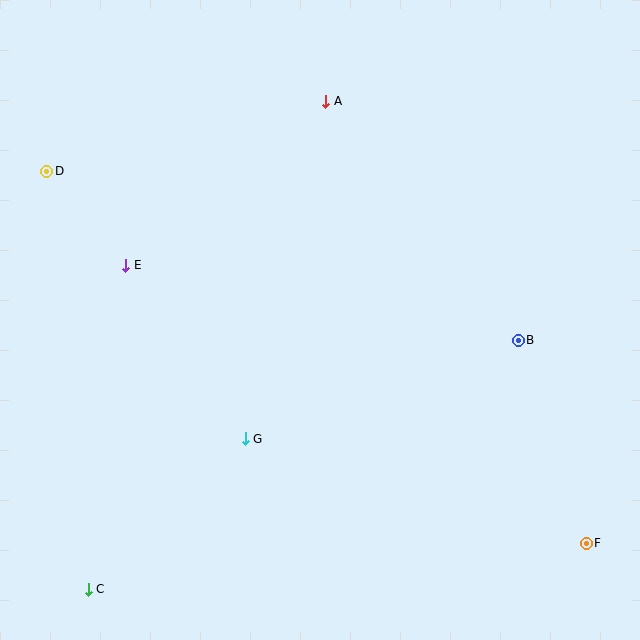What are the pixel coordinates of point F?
Point F is at (586, 543).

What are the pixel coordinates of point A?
Point A is at (326, 102).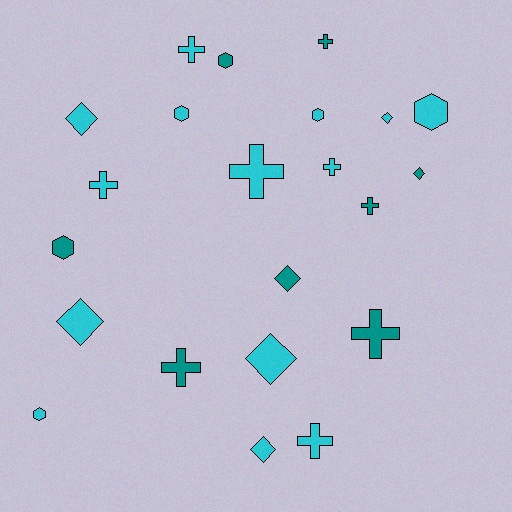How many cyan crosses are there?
There are 5 cyan crosses.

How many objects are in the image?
There are 22 objects.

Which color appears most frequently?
Cyan, with 14 objects.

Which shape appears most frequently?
Cross, with 9 objects.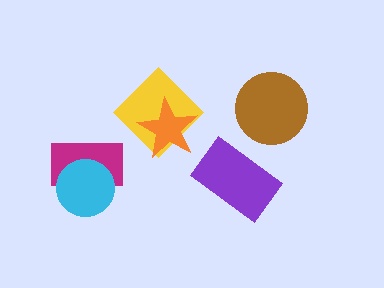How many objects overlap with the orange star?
1 object overlaps with the orange star.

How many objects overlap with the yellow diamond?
1 object overlaps with the yellow diamond.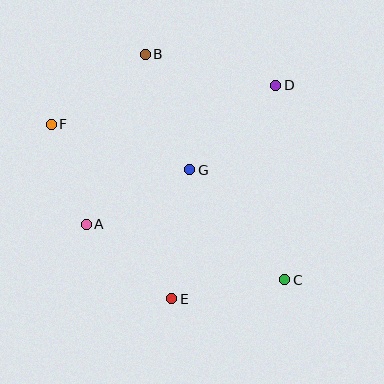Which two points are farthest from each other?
Points C and F are farthest from each other.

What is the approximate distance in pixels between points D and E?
The distance between D and E is approximately 238 pixels.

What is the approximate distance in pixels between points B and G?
The distance between B and G is approximately 124 pixels.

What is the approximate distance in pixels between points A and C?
The distance between A and C is approximately 207 pixels.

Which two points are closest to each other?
Points A and F are closest to each other.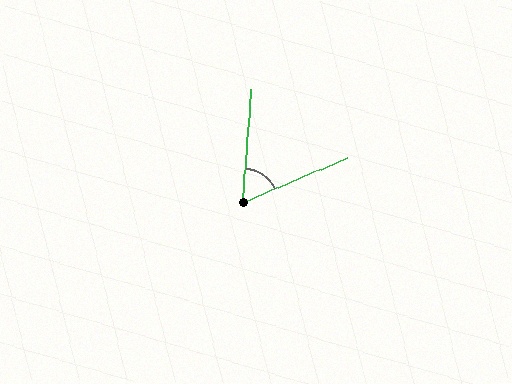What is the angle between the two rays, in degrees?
Approximately 62 degrees.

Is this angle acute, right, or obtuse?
It is acute.